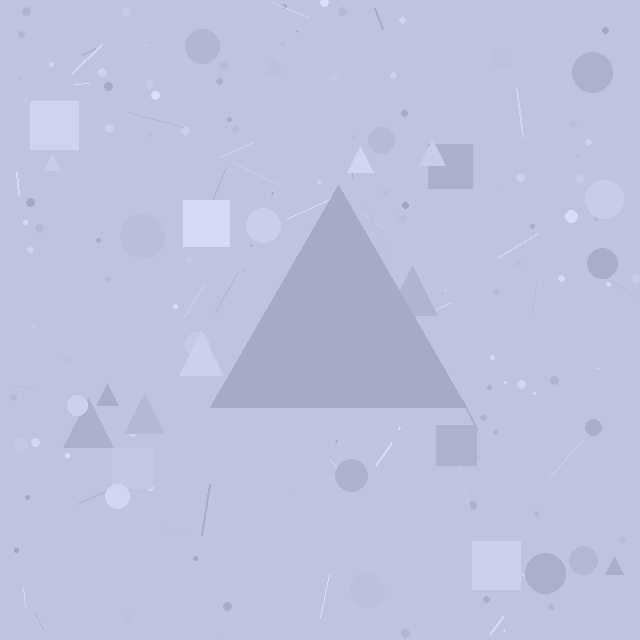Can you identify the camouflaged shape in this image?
The camouflaged shape is a triangle.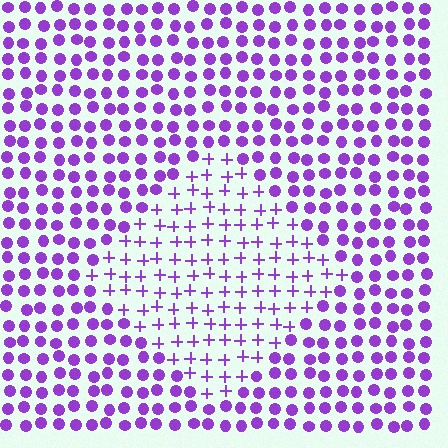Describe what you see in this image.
The image is filled with small purple elements arranged in a uniform grid. A diamond-shaped region contains plus signs, while the surrounding area contains circles. The boundary is defined purely by the change in element shape.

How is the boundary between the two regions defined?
The boundary is defined by a change in element shape: plus signs inside vs. circles outside. All elements share the same color and spacing.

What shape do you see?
I see a diamond.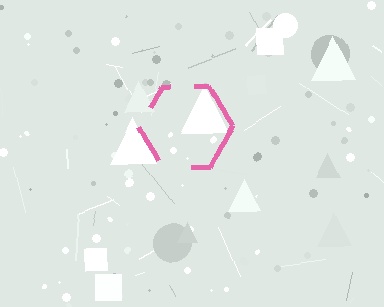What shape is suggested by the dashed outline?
The dashed outline suggests a hexagon.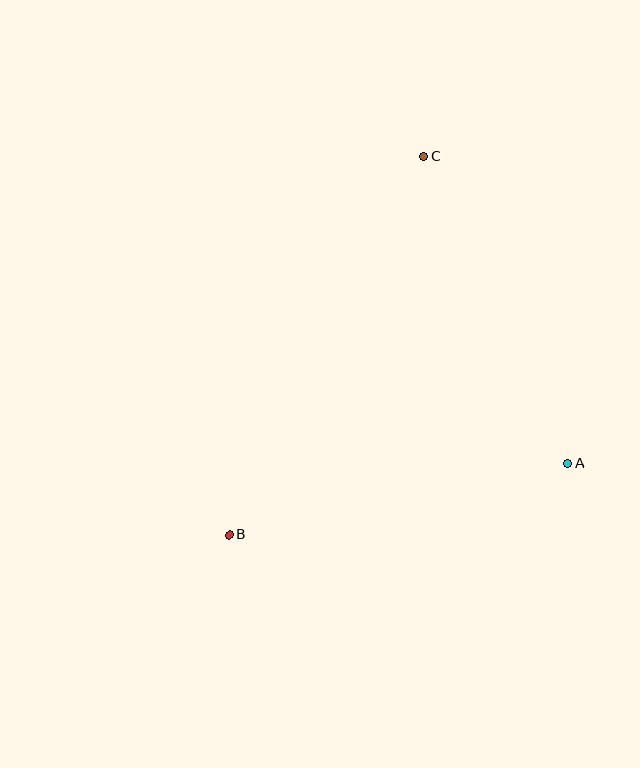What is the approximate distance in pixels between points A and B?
The distance between A and B is approximately 346 pixels.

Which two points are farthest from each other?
Points B and C are farthest from each other.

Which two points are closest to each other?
Points A and C are closest to each other.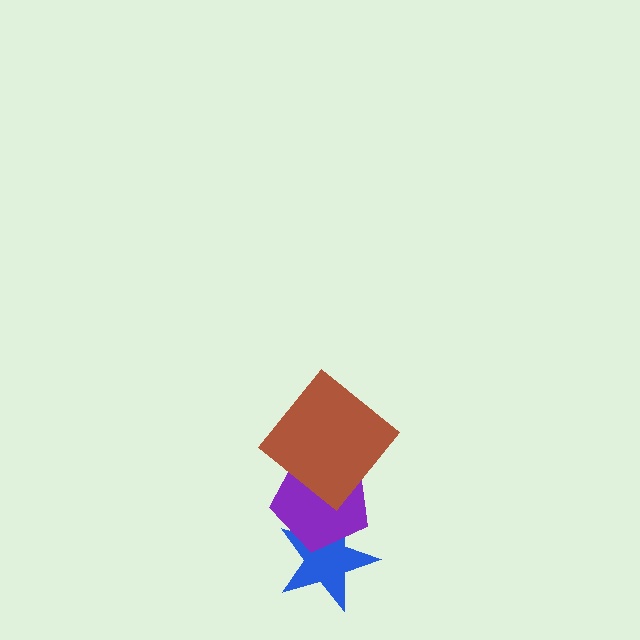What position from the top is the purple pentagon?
The purple pentagon is 2nd from the top.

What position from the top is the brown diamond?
The brown diamond is 1st from the top.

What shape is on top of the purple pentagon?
The brown diamond is on top of the purple pentagon.